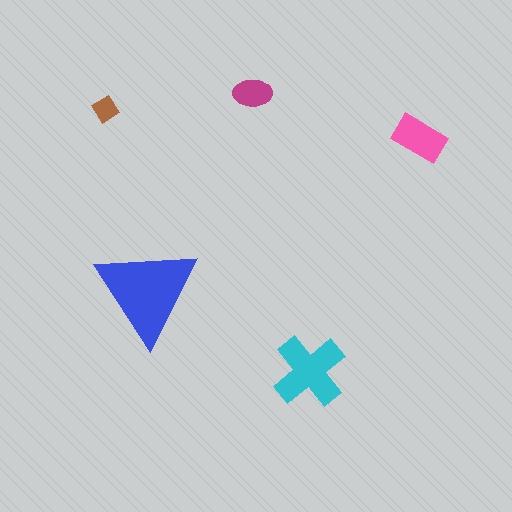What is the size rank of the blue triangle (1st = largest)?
1st.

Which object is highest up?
The magenta ellipse is topmost.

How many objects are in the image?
There are 5 objects in the image.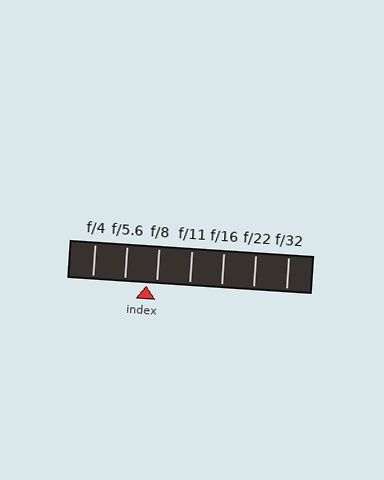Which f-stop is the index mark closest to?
The index mark is closest to f/8.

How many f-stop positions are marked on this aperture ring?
There are 7 f-stop positions marked.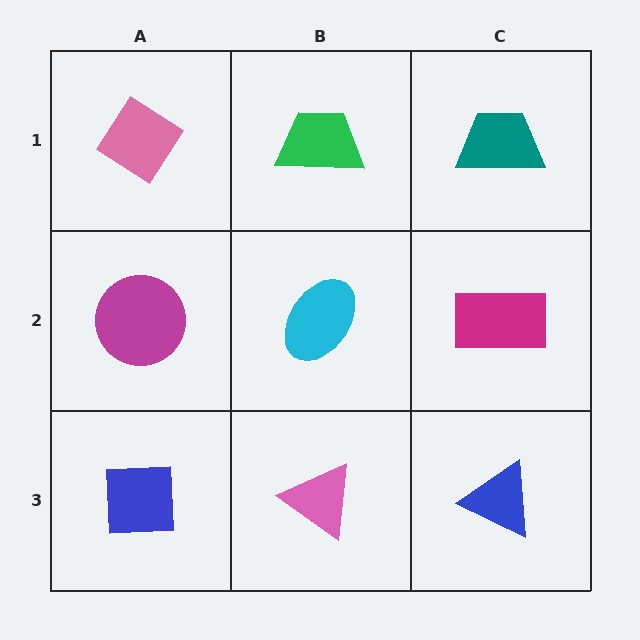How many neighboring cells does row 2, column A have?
3.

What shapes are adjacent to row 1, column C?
A magenta rectangle (row 2, column C), a green trapezoid (row 1, column B).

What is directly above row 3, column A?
A magenta circle.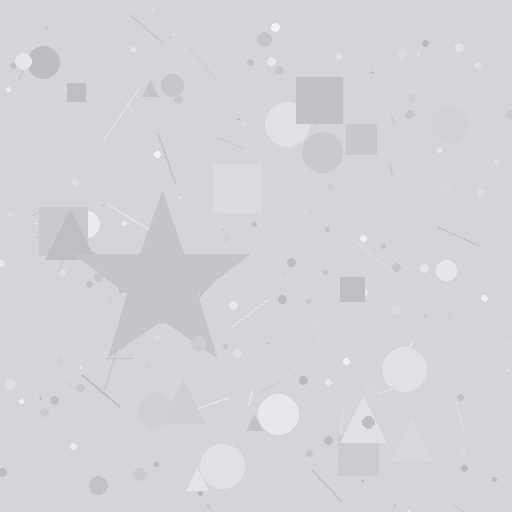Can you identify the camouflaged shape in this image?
The camouflaged shape is a star.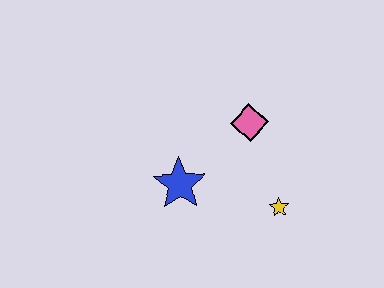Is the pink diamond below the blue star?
No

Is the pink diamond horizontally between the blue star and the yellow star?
Yes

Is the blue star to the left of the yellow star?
Yes